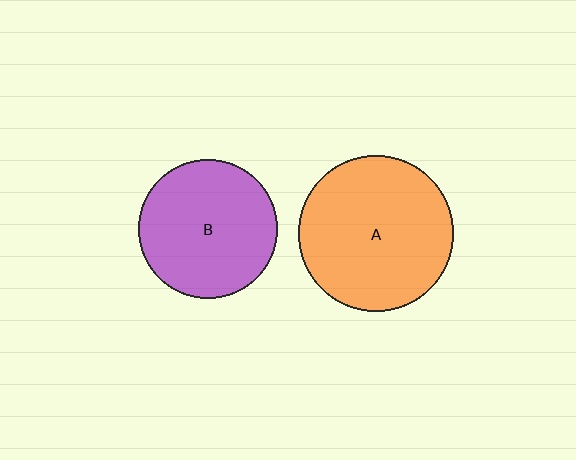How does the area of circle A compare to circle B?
Approximately 1.3 times.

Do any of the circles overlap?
No, none of the circles overlap.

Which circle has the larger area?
Circle A (orange).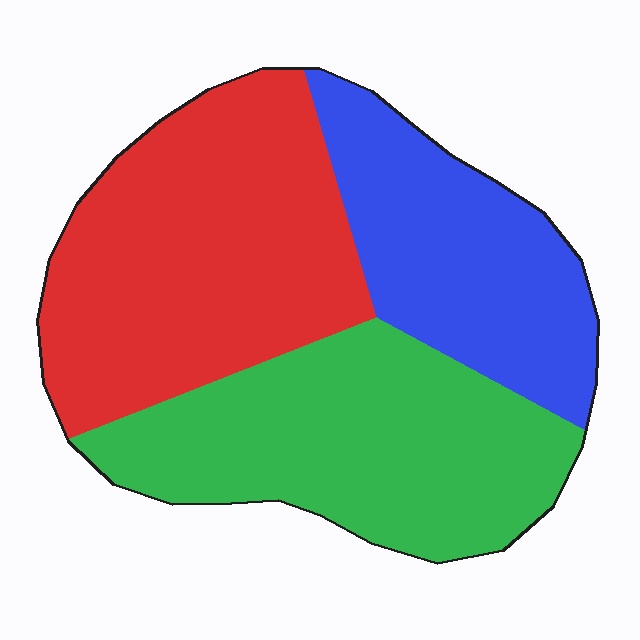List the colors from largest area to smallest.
From largest to smallest: red, green, blue.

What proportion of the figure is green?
Green takes up about one third (1/3) of the figure.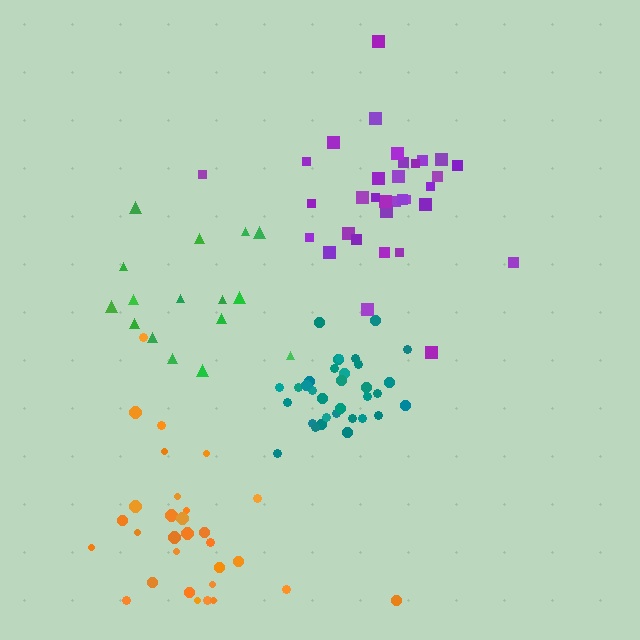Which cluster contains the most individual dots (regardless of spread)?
Teal (33).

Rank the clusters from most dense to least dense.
teal, purple, orange, green.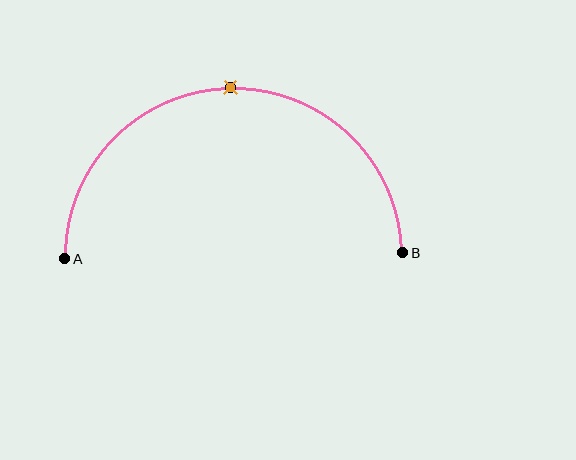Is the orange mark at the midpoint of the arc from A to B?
Yes. The orange mark lies on the arc at equal arc-length from both A and B — it is the arc midpoint.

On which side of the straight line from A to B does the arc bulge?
The arc bulges above the straight line connecting A and B.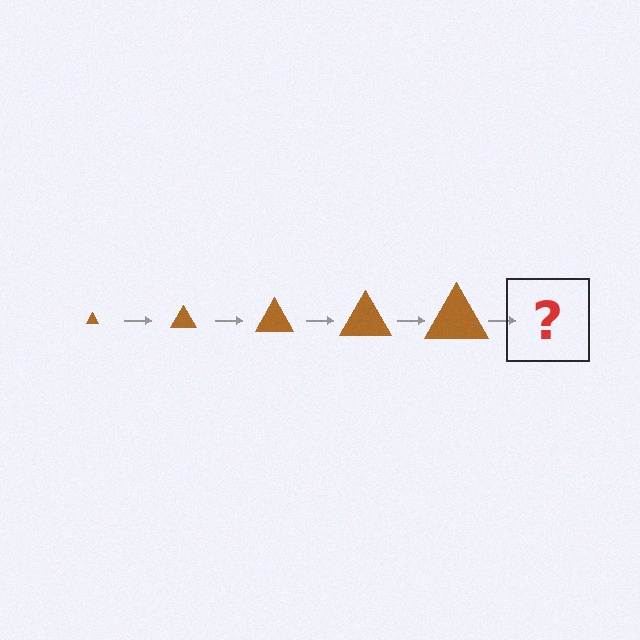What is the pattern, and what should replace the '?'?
The pattern is that the triangle gets progressively larger each step. The '?' should be a brown triangle, larger than the previous one.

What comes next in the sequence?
The next element should be a brown triangle, larger than the previous one.